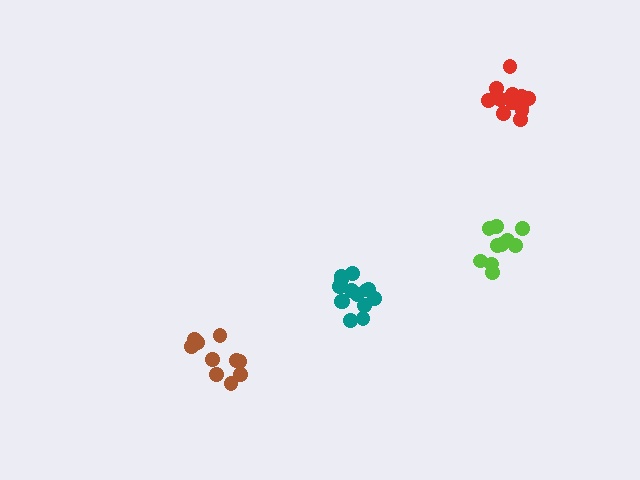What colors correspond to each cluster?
The clusters are colored: brown, lime, red, teal.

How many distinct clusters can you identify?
There are 4 distinct clusters.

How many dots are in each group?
Group 1: 10 dots, Group 2: 10 dots, Group 3: 12 dots, Group 4: 15 dots (47 total).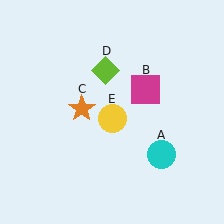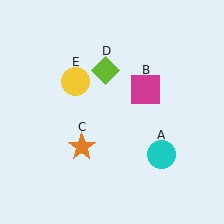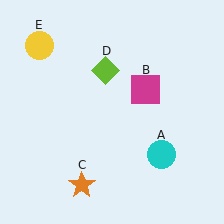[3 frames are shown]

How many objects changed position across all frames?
2 objects changed position: orange star (object C), yellow circle (object E).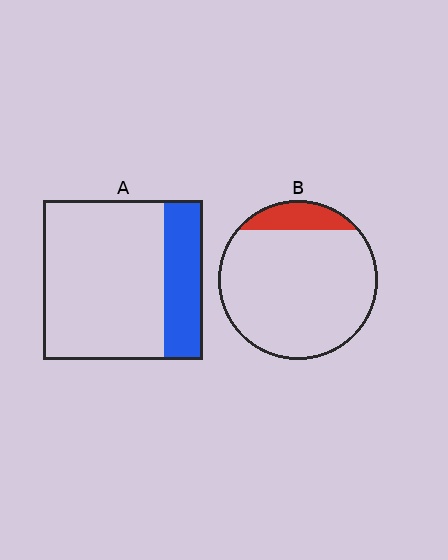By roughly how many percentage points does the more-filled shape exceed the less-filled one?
By roughly 10 percentage points (A over B).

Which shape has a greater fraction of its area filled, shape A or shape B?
Shape A.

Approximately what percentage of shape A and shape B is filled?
A is approximately 25% and B is approximately 15%.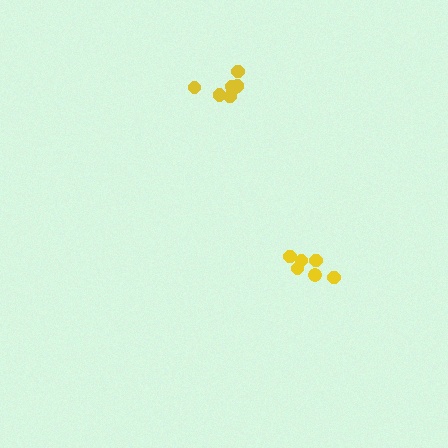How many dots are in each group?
Group 1: 6 dots, Group 2: 7 dots (13 total).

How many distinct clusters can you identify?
There are 2 distinct clusters.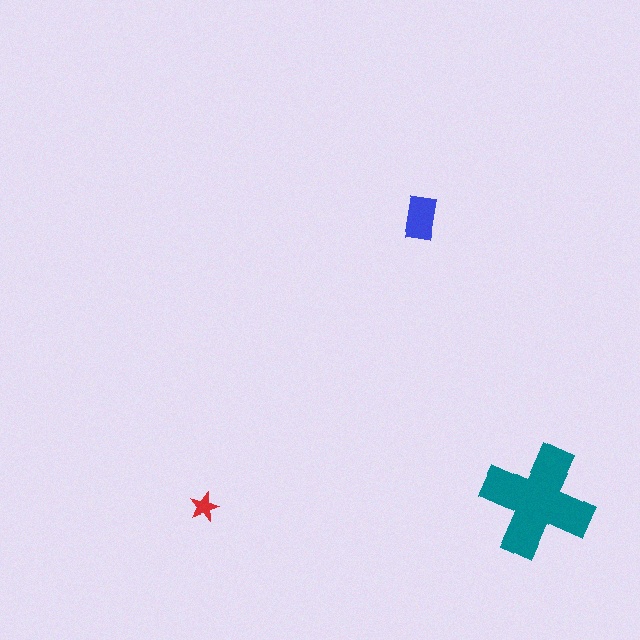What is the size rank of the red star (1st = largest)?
3rd.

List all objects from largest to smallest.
The teal cross, the blue rectangle, the red star.